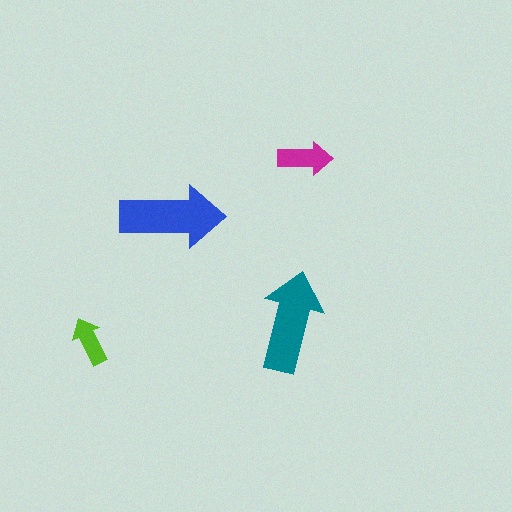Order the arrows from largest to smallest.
the blue one, the teal one, the magenta one, the lime one.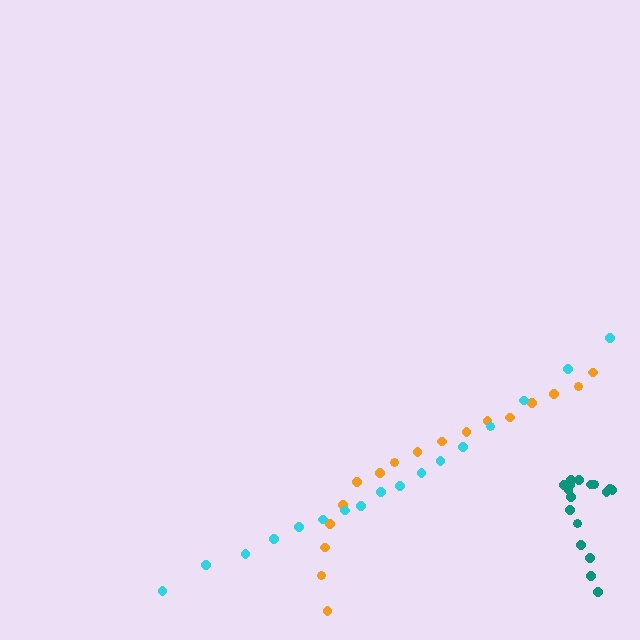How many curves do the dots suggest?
There are 3 distinct paths.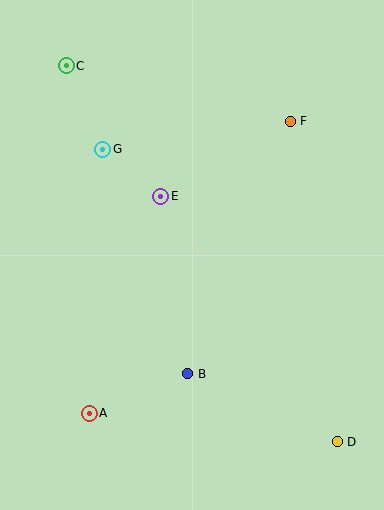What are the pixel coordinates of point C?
Point C is at (66, 66).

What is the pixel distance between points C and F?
The distance between C and F is 231 pixels.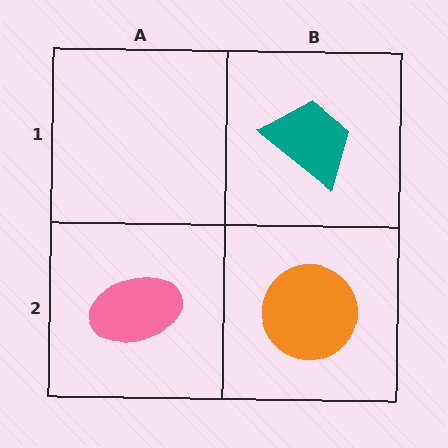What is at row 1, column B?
A teal trapezoid.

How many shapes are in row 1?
1 shape.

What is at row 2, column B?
An orange circle.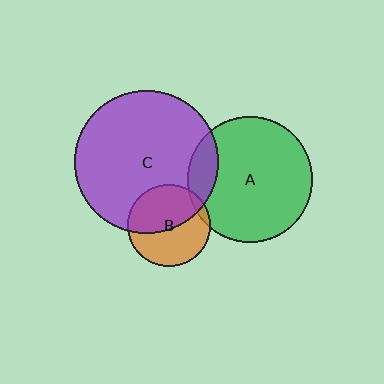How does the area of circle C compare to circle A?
Approximately 1.3 times.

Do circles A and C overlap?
Yes.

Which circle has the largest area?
Circle C (purple).